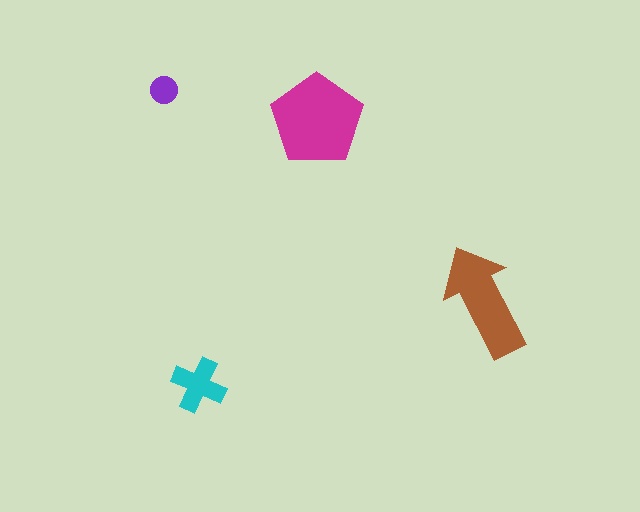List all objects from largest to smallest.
The magenta pentagon, the brown arrow, the cyan cross, the purple circle.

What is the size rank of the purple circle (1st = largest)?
4th.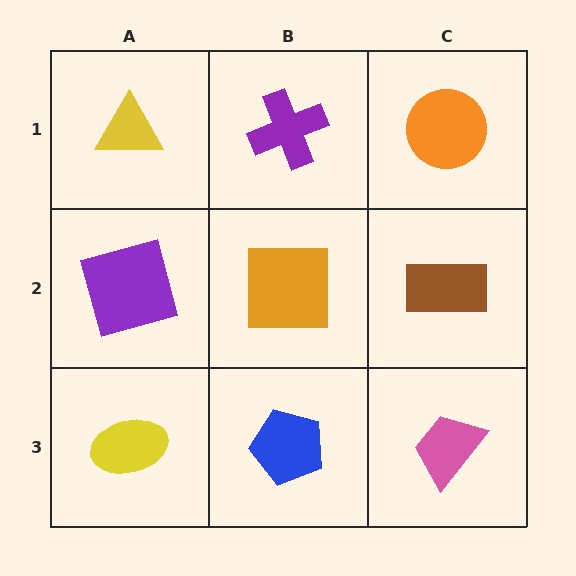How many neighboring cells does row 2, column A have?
3.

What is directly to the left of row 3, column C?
A blue pentagon.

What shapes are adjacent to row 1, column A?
A purple square (row 2, column A), a purple cross (row 1, column B).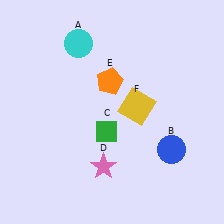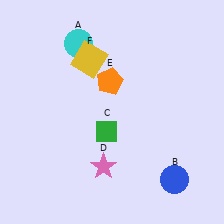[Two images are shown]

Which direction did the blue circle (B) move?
The blue circle (B) moved down.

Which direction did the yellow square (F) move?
The yellow square (F) moved left.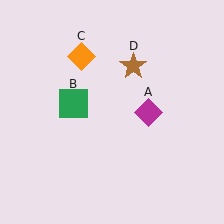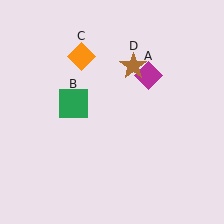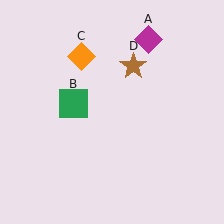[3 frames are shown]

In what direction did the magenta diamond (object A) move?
The magenta diamond (object A) moved up.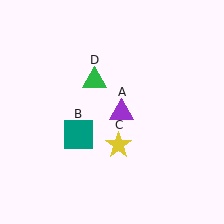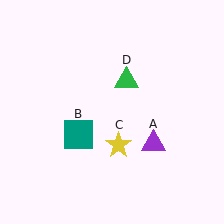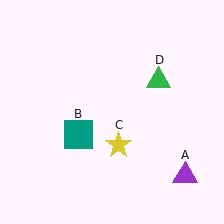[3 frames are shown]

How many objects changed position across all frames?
2 objects changed position: purple triangle (object A), green triangle (object D).